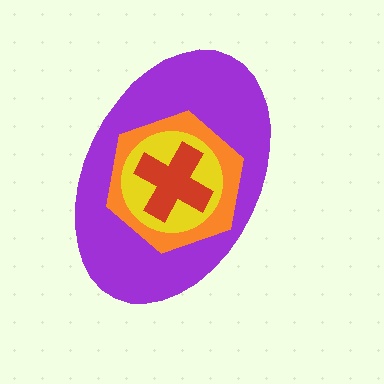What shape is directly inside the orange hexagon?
The yellow circle.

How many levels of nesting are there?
4.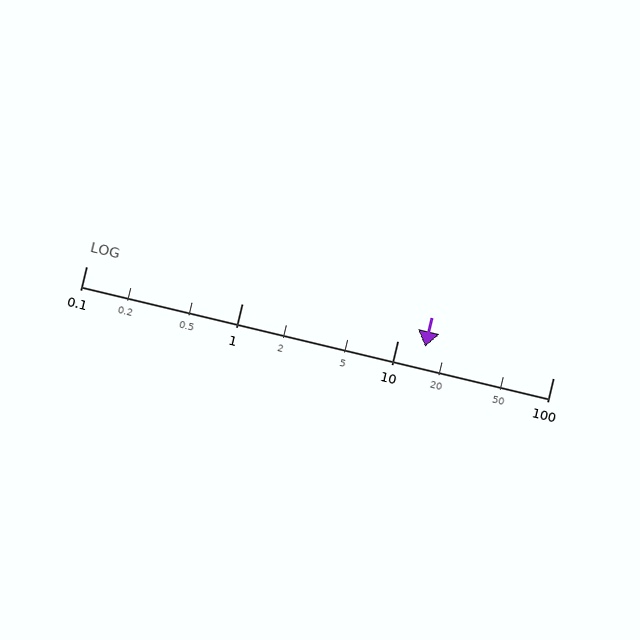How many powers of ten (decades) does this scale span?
The scale spans 3 decades, from 0.1 to 100.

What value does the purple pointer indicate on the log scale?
The pointer indicates approximately 15.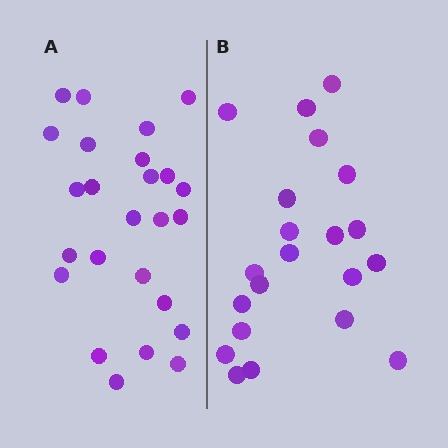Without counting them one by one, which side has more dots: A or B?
Region A (the left region) has more dots.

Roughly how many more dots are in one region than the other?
Region A has about 4 more dots than region B.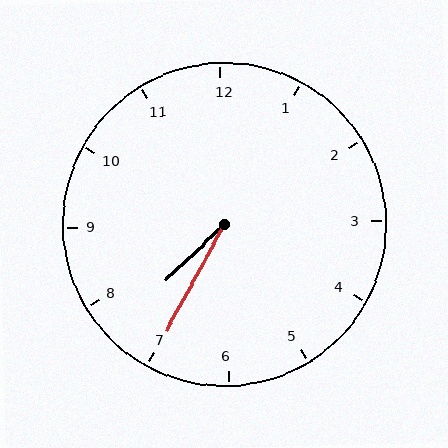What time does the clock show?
7:35.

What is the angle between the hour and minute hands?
Approximately 18 degrees.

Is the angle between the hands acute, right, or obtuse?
It is acute.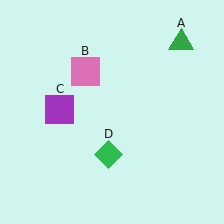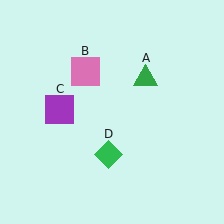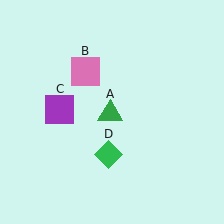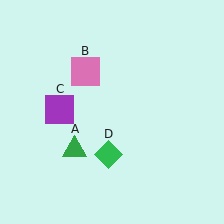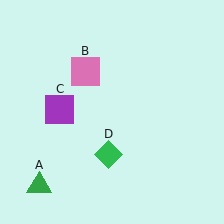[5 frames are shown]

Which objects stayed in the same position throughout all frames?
Pink square (object B) and purple square (object C) and green diamond (object D) remained stationary.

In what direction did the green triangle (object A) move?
The green triangle (object A) moved down and to the left.